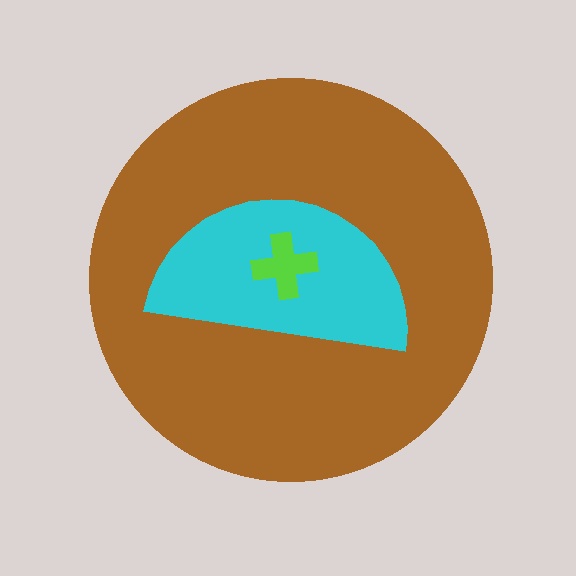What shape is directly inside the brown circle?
The cyan semicircle.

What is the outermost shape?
The brown circle.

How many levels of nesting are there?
3.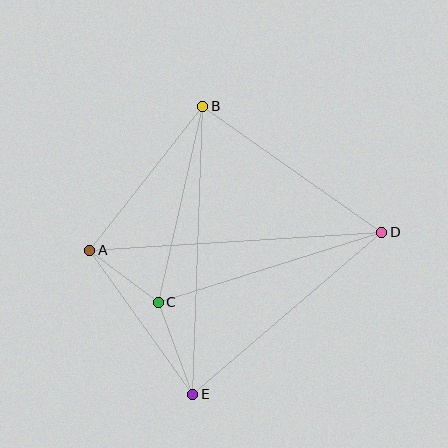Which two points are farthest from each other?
Points A and D are farthest from each other.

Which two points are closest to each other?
Points A and C are closest to each other.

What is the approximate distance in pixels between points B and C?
The distance between B and C is approximately 201 pixels.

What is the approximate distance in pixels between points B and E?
The distance between B and E is approximately 288 pixels.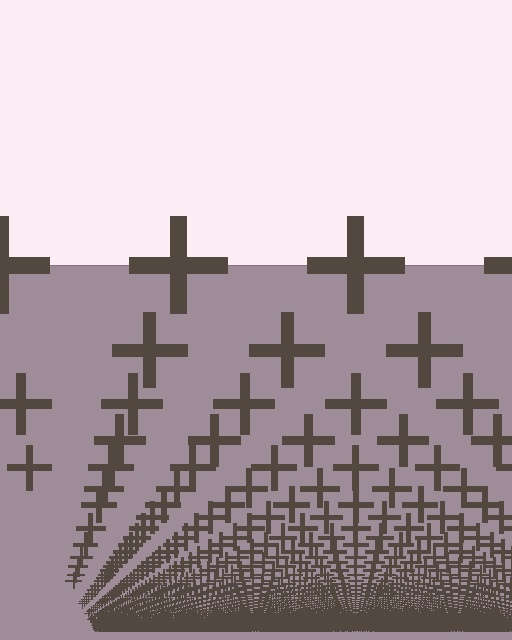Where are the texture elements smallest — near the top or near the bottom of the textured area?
Near the bottom.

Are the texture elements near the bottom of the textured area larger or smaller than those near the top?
Smaller. The gradient is inverted — elements near the bottom are smaller and denser.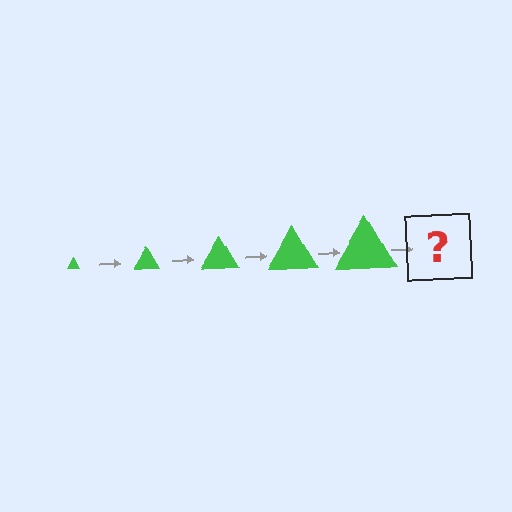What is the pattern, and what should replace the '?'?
The pattern is that the triangle gets progressively larger each step. The '?' should be a green triangle, larger than the previous one.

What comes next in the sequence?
The next element should be a green triangle, larger than the previous one.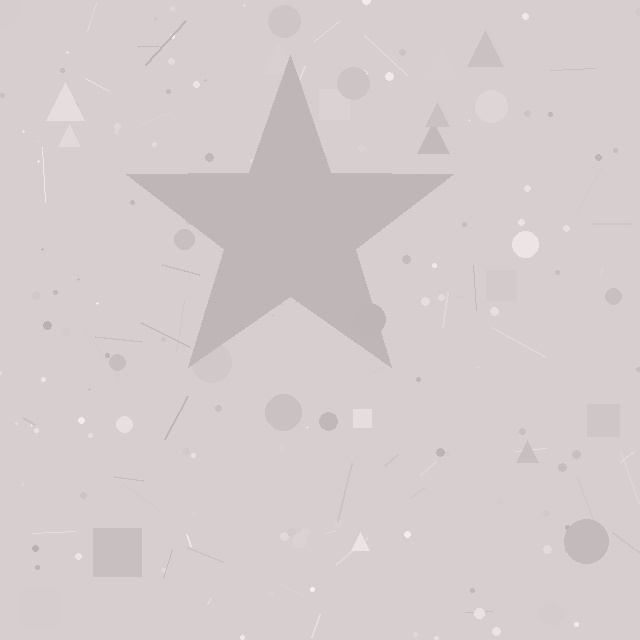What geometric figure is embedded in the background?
A star is embedded in the background.